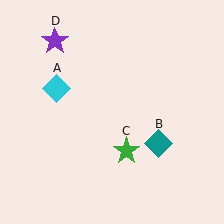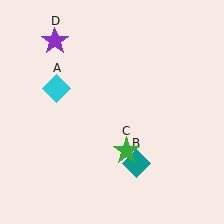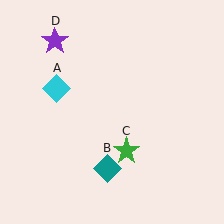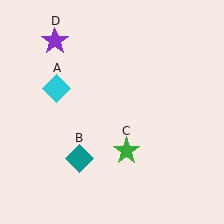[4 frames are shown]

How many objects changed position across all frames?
1 object changed position: teal diamond (object B).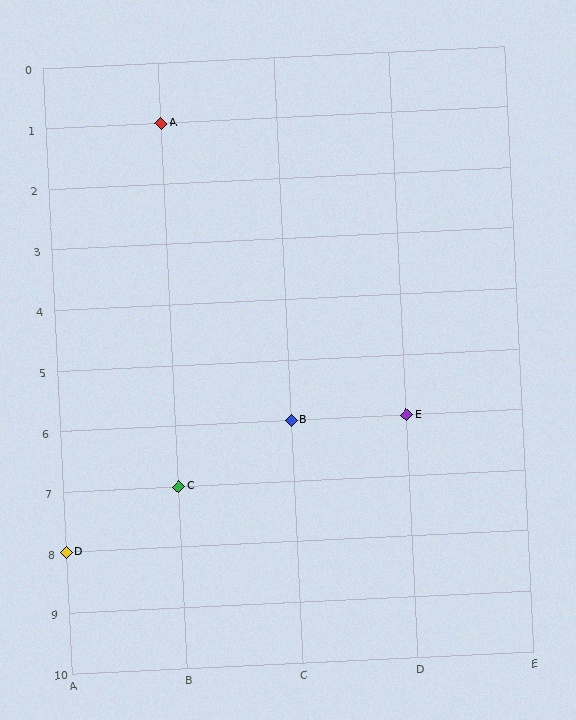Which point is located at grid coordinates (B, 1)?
Point A is at (B, 1).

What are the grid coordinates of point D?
Point D is at grid coordinates (A, 8).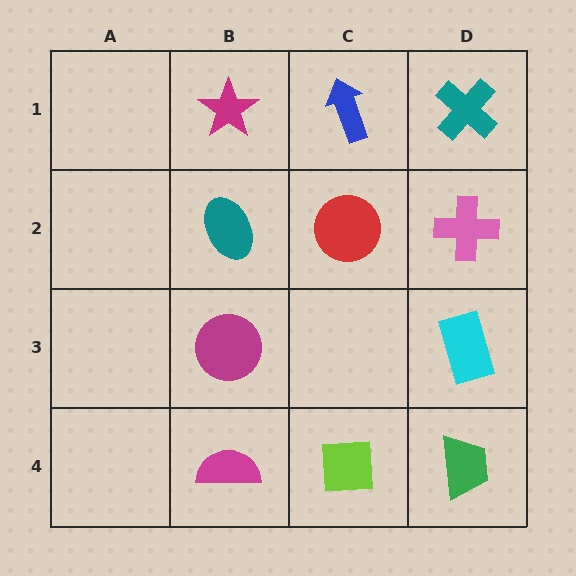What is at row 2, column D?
A pink cross.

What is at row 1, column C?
A blue arrow.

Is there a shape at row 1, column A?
No, that cell is empty.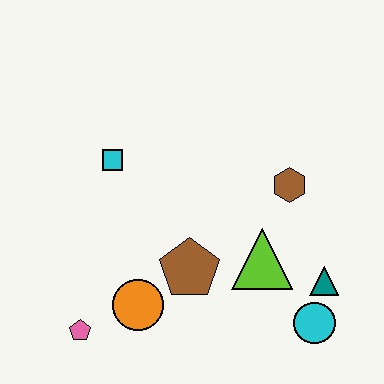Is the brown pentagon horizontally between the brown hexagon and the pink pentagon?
Yes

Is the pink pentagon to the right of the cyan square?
No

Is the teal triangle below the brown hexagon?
Yes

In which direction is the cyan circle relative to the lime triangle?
The cyan circle is below the lime triangle.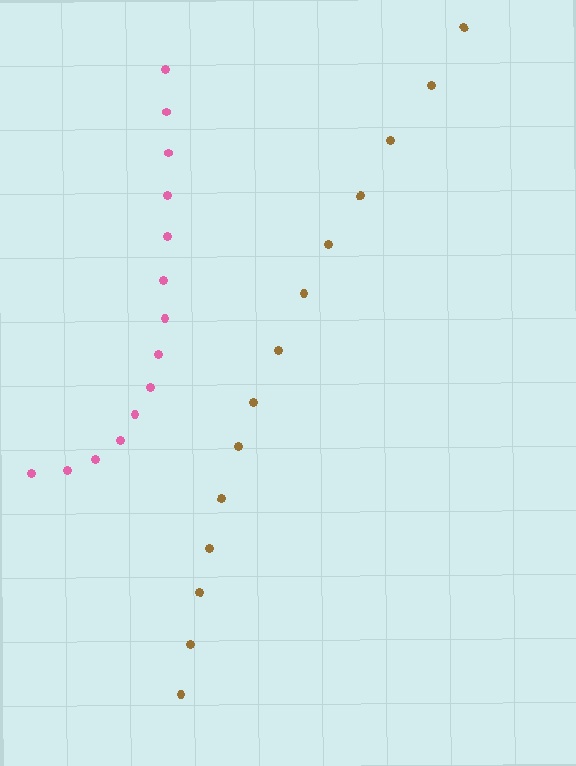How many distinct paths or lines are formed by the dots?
There are 2 distinct paths.